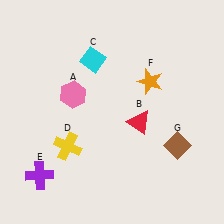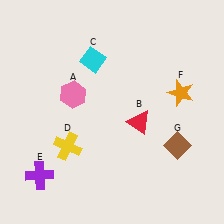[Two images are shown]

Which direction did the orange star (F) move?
The orange star (F) moved right.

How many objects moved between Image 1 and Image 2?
1 object moved between the two images.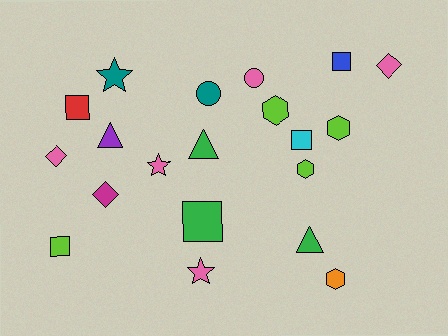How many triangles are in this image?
There are 3 triangles.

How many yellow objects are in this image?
There are no yellow objects.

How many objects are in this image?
There are 20 objects.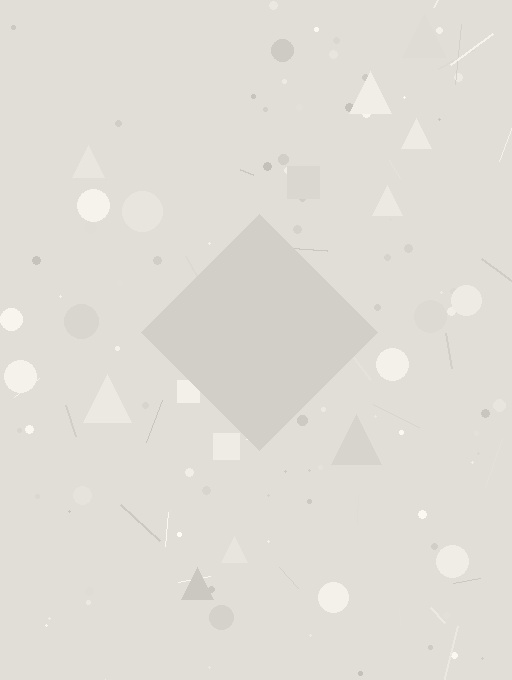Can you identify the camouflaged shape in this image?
The camouflaged shape is a diamond.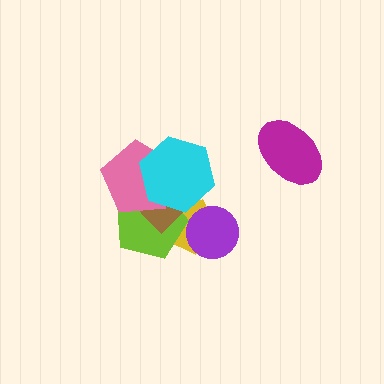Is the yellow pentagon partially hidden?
Yes, it is partially covered by another shape.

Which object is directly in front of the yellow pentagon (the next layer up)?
The lime pentagon is directly in front of the yellow pentagon.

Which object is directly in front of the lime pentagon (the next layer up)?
The brown diamond is directly in front of the lime pentagon.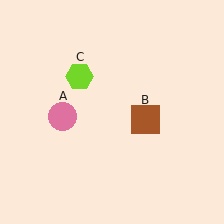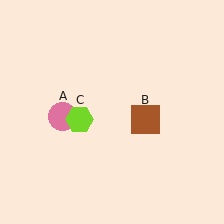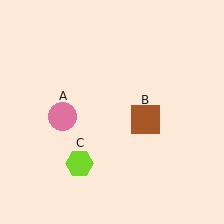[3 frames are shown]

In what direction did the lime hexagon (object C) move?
The lime hexagon (object C) moved down.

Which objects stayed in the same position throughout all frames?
Pink circle (object A) and brown square (object B) remained stationary.